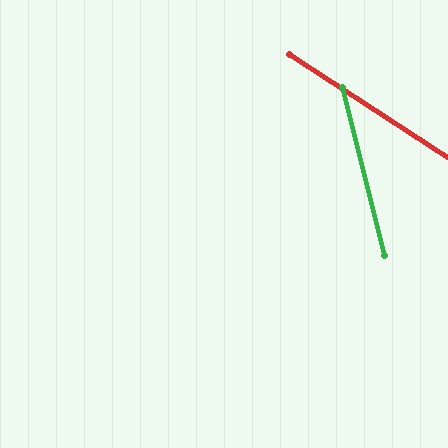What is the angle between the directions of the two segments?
Approximately 43 degrees.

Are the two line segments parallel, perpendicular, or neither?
Neither parallel nor perpendicular — they differ by about 43°.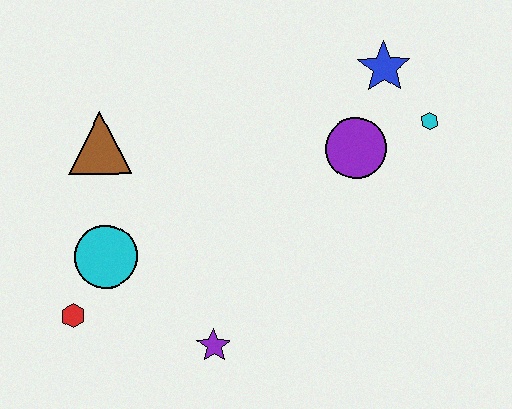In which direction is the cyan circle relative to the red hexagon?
The cyan circle is above the red hexagon.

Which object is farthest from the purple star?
The blue star is farthest from the purple star.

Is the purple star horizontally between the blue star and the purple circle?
No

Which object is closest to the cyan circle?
The red hexagon is closest to the cyan circle.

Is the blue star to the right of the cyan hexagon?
No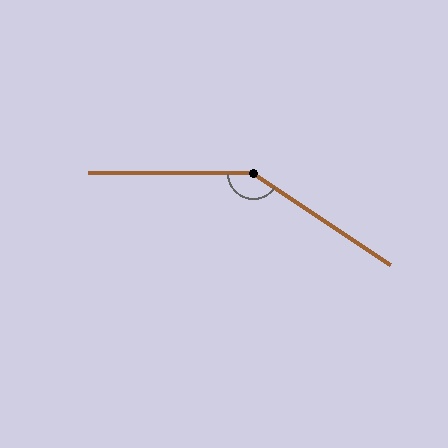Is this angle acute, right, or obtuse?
It is obtuse.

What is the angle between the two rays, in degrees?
Approximately 146 degrees.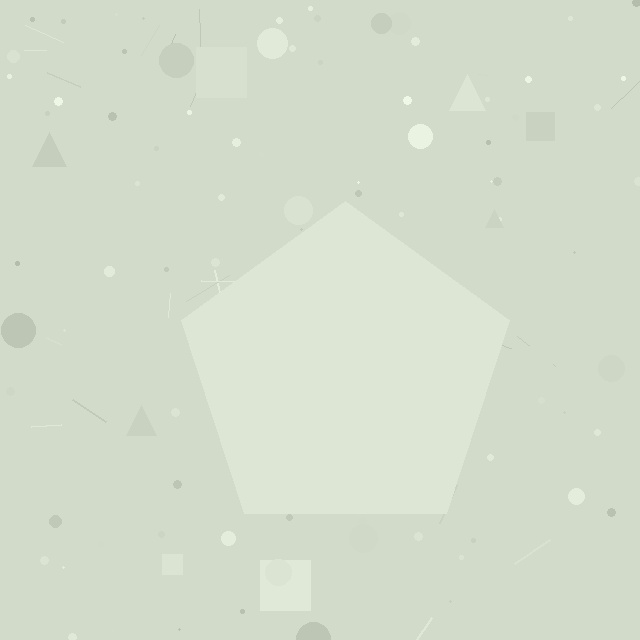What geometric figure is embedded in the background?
A pentagon is embedded in the background.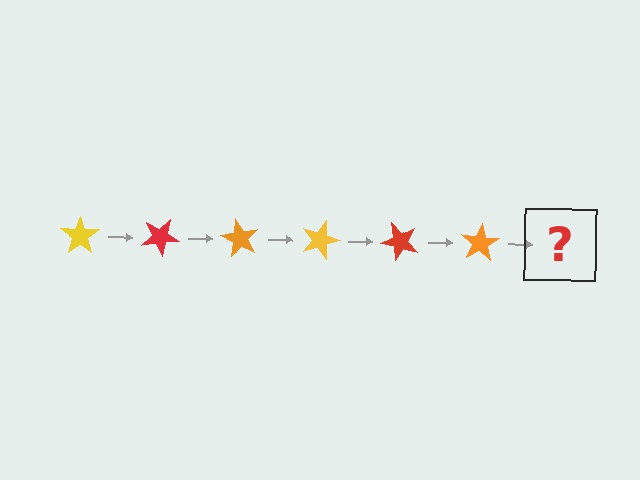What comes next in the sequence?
The next element should be a yellow star, rotated 180 degrees from the start.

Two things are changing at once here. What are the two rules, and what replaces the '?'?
The two rules are that it rotates 30 degrees each step and the color cycles through yellow, red, and orange. The '?' should be a yellow star, rotated 180 degrees from the start.